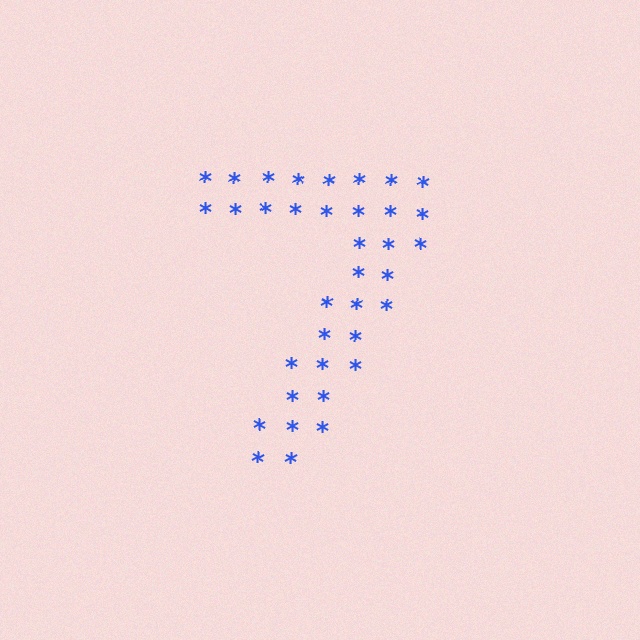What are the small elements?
The small elements are asterisks.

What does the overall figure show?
The overall figure shows the digit 7.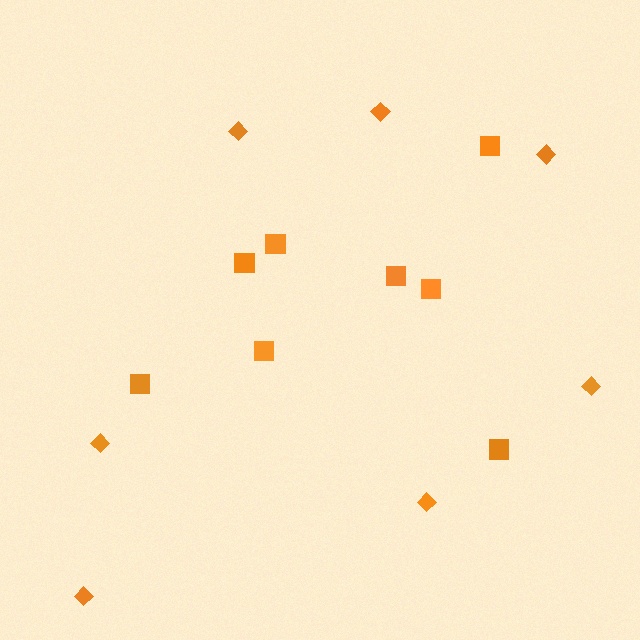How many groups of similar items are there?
There are 2 groups: one group of squares (8) and one group of diamonds (7).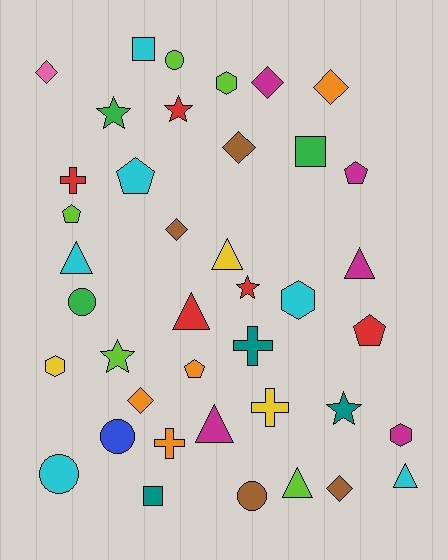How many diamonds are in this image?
There are 7 diamonds.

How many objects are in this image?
There are 40 objects.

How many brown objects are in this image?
There are 4 brown objects.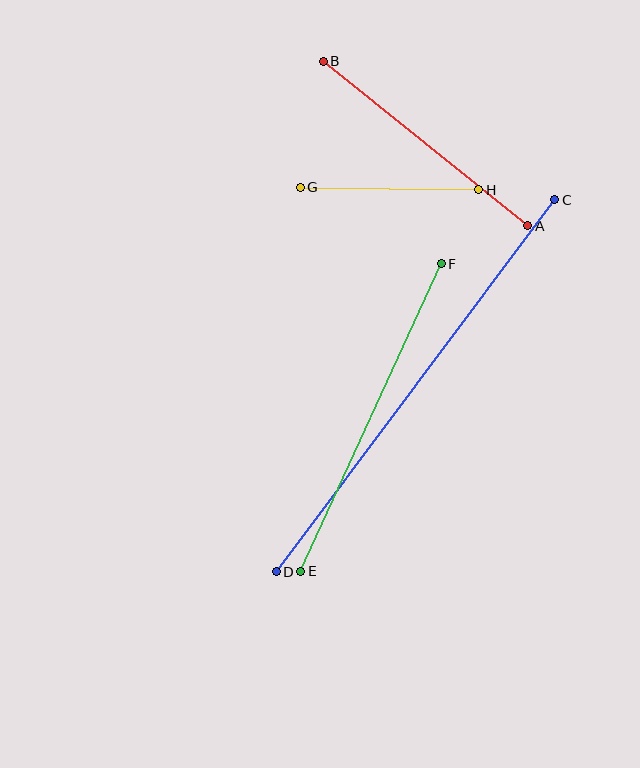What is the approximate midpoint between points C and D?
The midpoint is at approximately (416, 386) pixels.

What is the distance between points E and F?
The distance is approximately 338 pixels.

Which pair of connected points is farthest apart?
Points C and D are farthest apart.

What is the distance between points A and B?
The distance is approximately 262 pixels.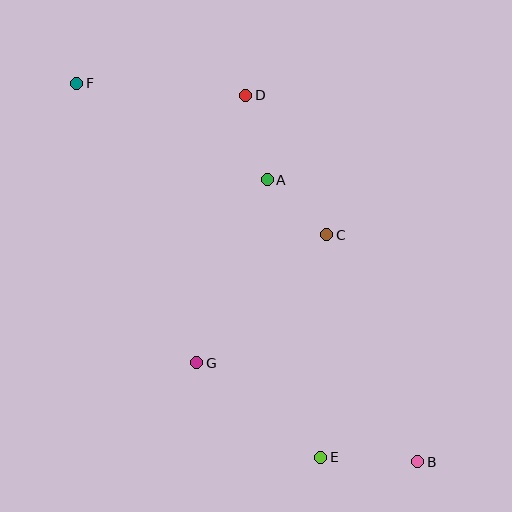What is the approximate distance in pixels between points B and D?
The distance between B and D is approximately 405 pixels.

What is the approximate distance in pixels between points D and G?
The distance between D and G is approximately 272 pixels.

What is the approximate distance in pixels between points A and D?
The distance between A and D is approximately 87 pixels.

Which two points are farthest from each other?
Points B and F are farthest from each other.